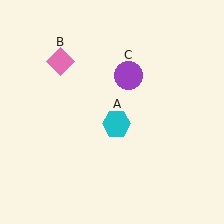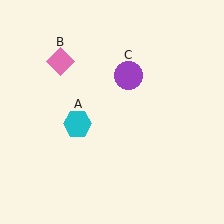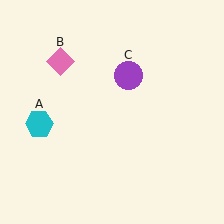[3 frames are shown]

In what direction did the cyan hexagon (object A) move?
The cyan hexagon (object A) moved left.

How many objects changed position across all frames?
1 object changed position: cyan hexagon (object A).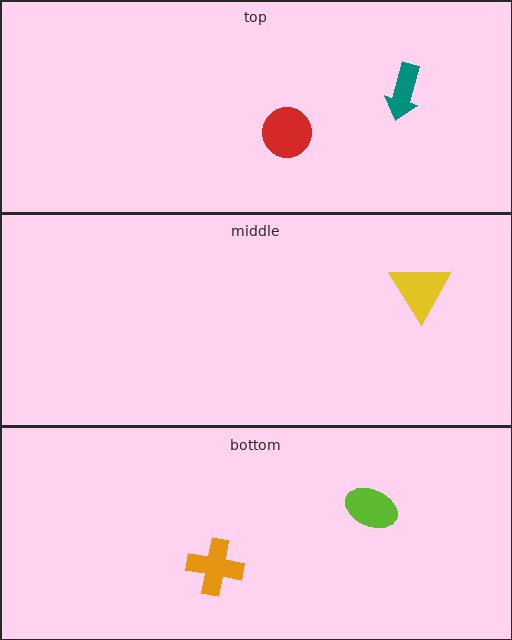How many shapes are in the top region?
2.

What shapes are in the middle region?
The yellow triangle.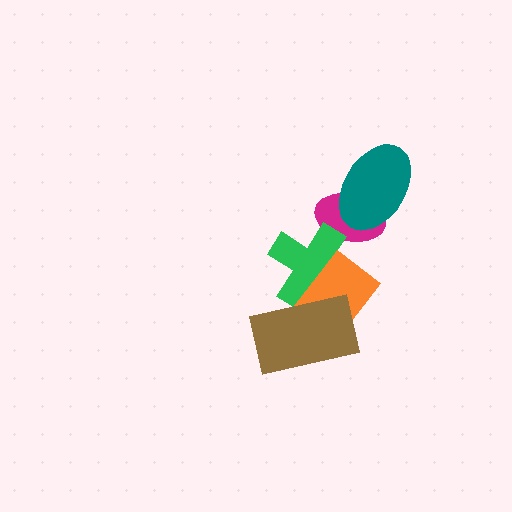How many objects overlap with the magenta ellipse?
2 objects overlap with the magenta ellipse.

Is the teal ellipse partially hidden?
No, no other shape covers it.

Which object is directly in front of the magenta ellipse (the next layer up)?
The green cross is directly in front of the magenta ellipse.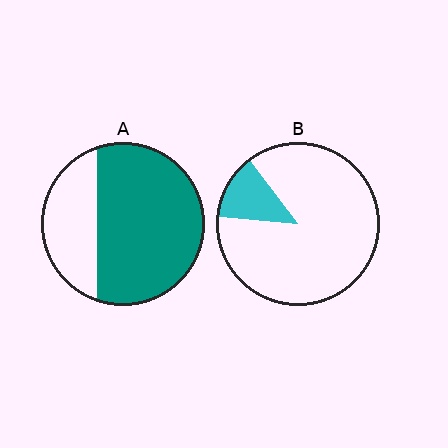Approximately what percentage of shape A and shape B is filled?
A is approximately 70% and B is approximately 15%.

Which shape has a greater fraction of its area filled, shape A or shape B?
Shape A.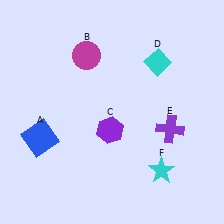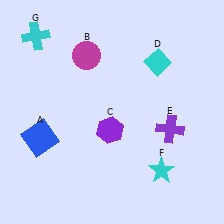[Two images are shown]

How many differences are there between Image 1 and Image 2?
There is 1 difference between the two images.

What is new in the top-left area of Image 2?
A cyan cross (G) was added in the top-left area of Image 2.